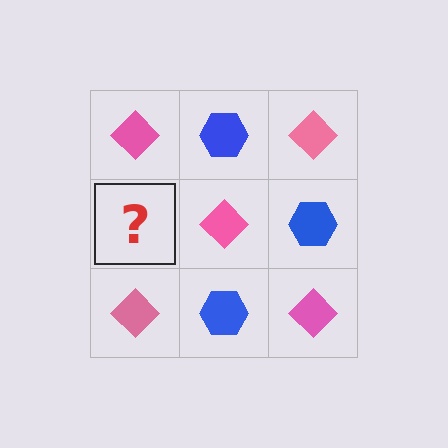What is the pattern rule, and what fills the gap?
The rule is that it alternates pink diamond and blue hexagon in a checkerboard pattern. The gap should be filled with a blue hexagon.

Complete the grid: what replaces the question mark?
The question mark should be replaced with a blue hexagon.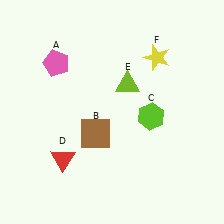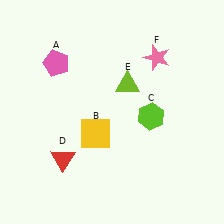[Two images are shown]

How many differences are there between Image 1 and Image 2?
There are 2 differences between the two images.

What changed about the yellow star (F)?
In Image 1, F is yellow. In Image 2, it changed to pink.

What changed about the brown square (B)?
In Image 1, B is brown. In Image 2, it changed to yellow.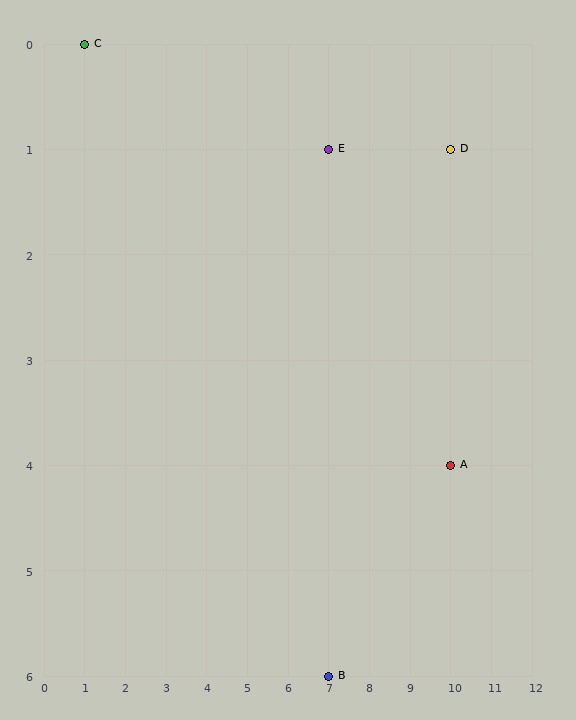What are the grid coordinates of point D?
Point D is at grid coordinates (10, 1).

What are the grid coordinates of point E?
Point E is at grid coordinates (7, 1).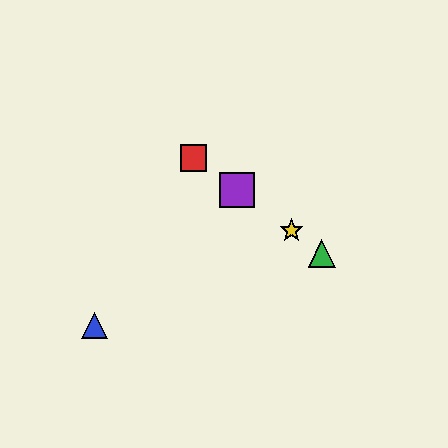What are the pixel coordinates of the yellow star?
The yellow star is at (291, 230).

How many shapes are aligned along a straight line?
4 shapes (the red square, the green triangle, the yellow star, the purple square) are aligned along a straight line.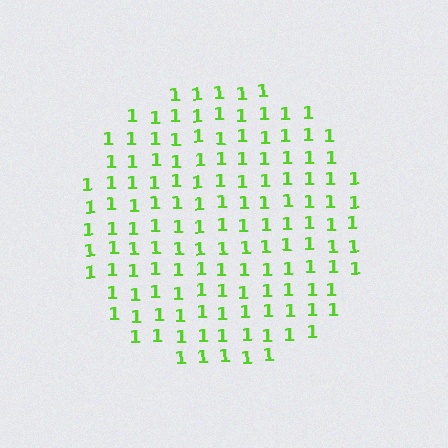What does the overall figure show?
The overall figure shows a circle.